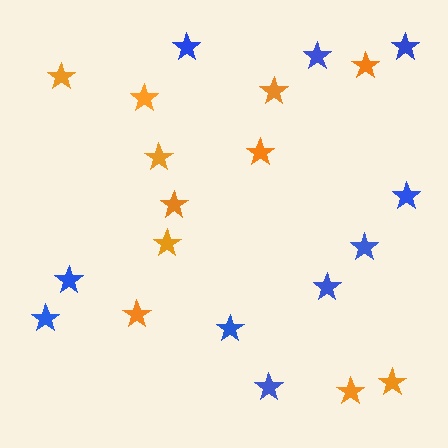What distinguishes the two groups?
There are 2 groups: one group of blue stars (10) and one group of orange stars (11).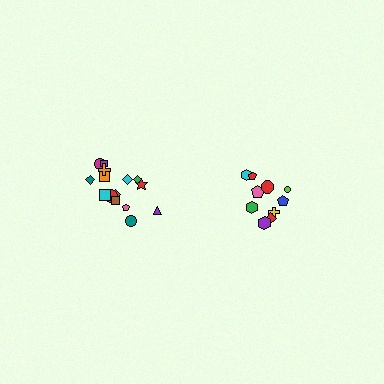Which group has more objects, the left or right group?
The left group.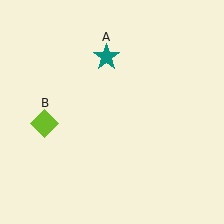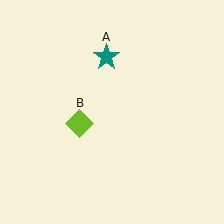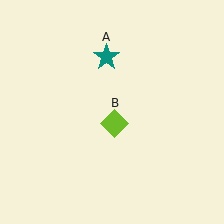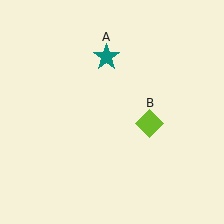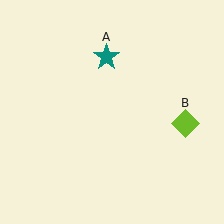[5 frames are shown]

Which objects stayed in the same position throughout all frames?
Teal star (object A) remained stationary.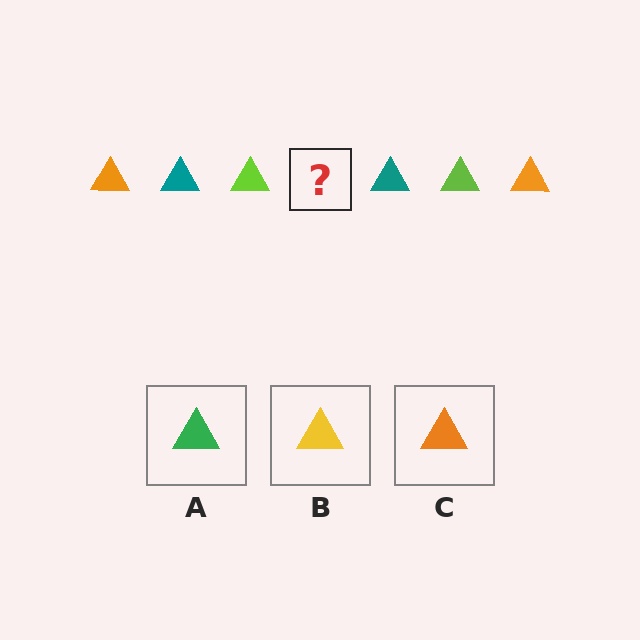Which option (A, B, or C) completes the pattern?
C.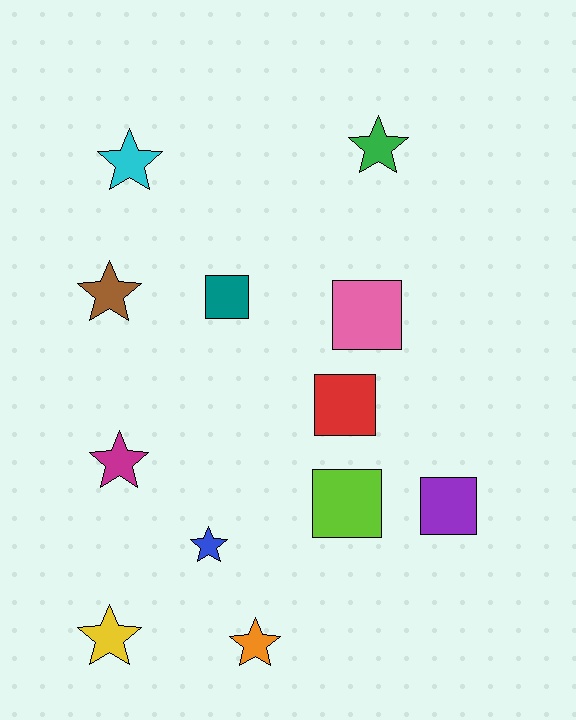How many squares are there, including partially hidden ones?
There are 5 squares.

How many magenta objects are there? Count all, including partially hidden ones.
There is 1 magenta object.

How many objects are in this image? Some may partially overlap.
There are 12 objects.